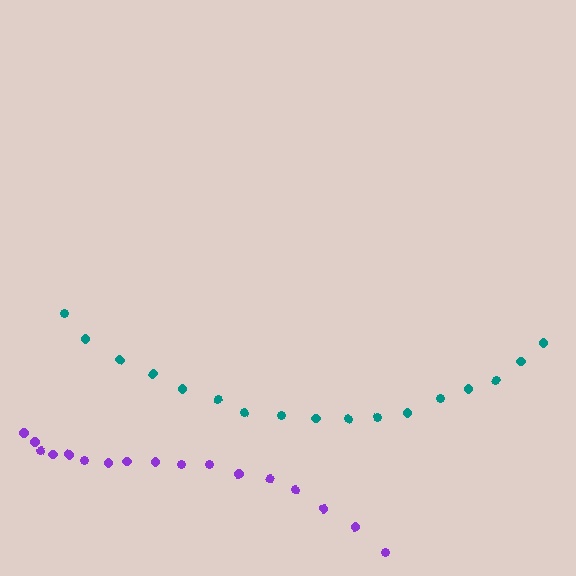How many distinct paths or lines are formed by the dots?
There are 2 distinct paths.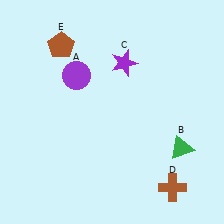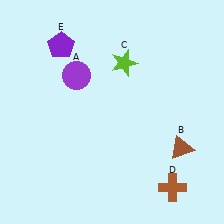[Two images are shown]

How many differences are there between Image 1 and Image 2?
There are 3 differences between the two images.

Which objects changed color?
B changed from green to brown. C changed from purple to lime. E changed from brown to purple.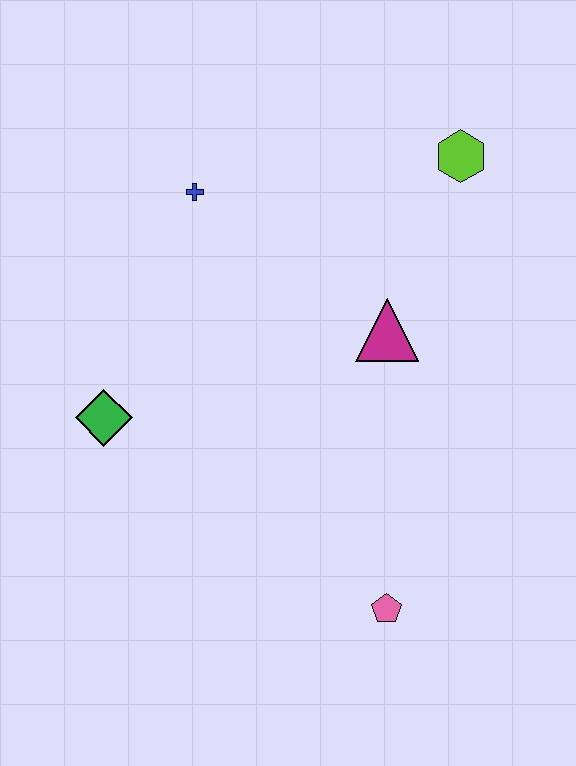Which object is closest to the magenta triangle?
The lime hexagon is closest to the magenta triangle.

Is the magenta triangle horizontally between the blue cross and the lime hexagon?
Yes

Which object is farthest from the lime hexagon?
The pink pentagon is farthest from the lime hexagon.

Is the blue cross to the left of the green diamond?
No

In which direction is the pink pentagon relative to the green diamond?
The pink pentagon is to the right of the green diamond.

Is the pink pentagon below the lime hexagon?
Yes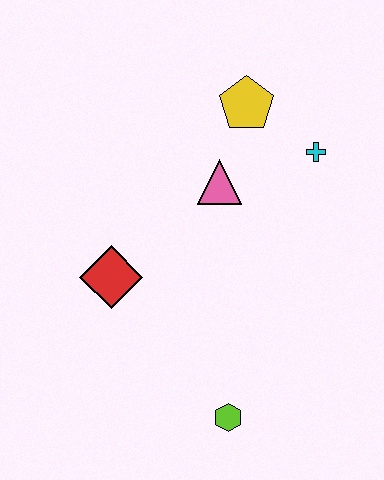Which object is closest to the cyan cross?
The yellow pentagon is closest to the cyan cross.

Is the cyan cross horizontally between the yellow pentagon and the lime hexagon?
No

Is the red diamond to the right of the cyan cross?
No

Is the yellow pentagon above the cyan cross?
Yes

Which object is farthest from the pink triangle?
The lime hexagon is farthest from the pink triangle.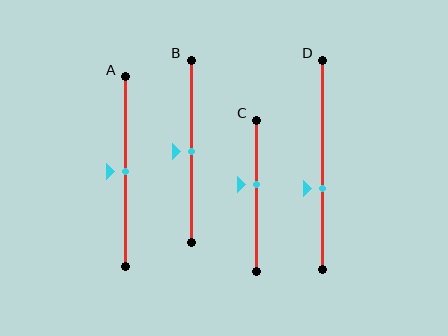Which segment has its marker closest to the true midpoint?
Segment A has its marker closest to the true midpoint.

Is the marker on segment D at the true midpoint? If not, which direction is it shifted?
No, the marker on segment D is shifted downward by about 11% of the segment length.